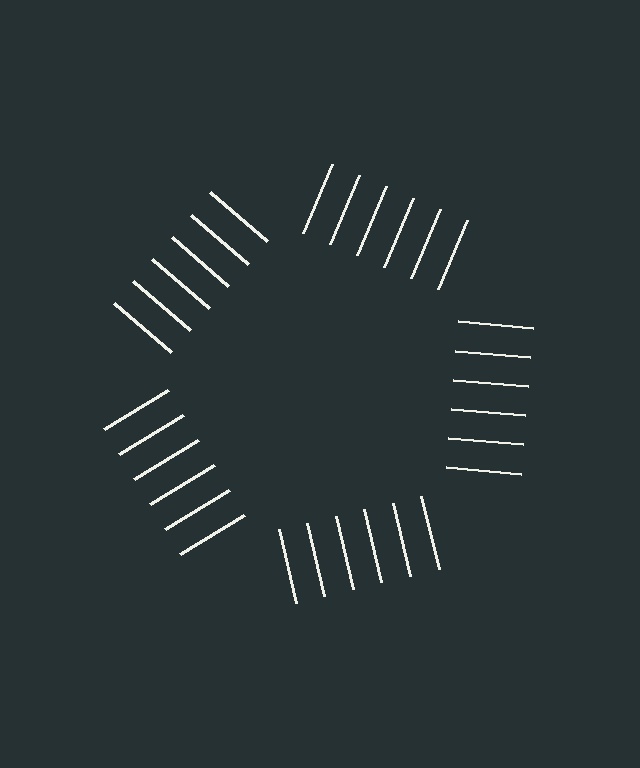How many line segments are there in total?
30 — 6 along each of the 5 edges.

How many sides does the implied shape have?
5 sides — the line-ends trace a pentagon.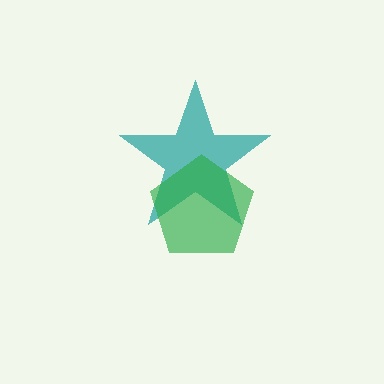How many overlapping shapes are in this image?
There are 2 overlapping shapes in the image.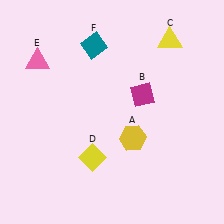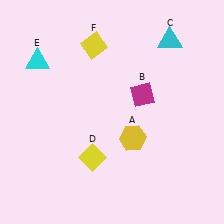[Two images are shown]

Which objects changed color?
C changed from yellow to cyan. E changed from pink to cyan. F changed from teal to yellow.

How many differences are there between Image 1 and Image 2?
There are 3 differences between the two images.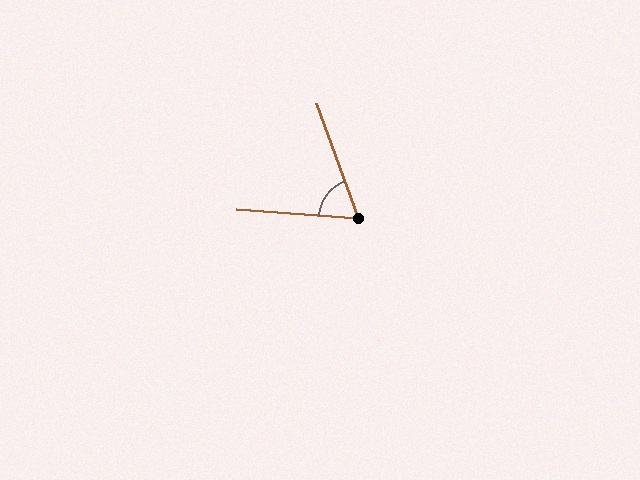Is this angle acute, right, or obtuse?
It is acute.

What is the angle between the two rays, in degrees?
Approximately 66 degrees.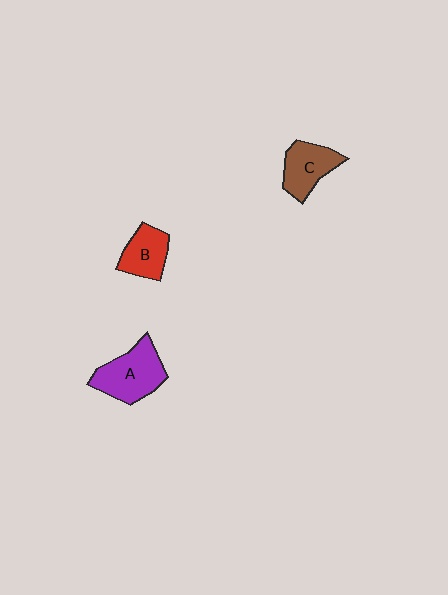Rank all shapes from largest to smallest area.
From largest to smallest: A (purple), C (brown), B (red).